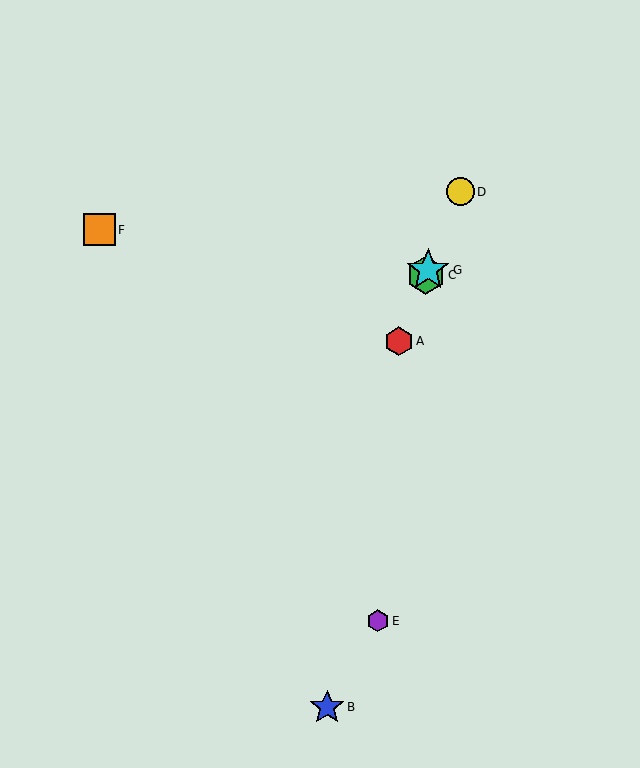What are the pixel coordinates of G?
Object G is at (428, 270).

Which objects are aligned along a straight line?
Objects A, C, D, G are aligned along a straight line.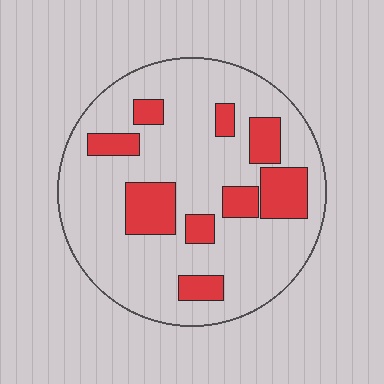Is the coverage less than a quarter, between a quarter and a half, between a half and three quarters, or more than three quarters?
Less than a quarter.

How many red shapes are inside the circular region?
9.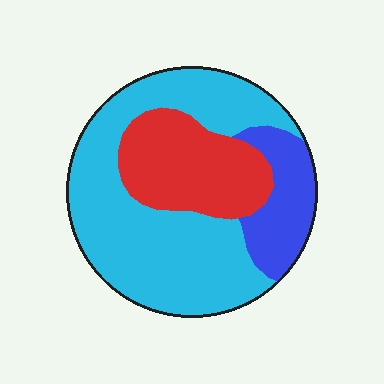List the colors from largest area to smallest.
From largest to smallest: cyan, red, blue.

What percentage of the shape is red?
Red covers 25% of the shape.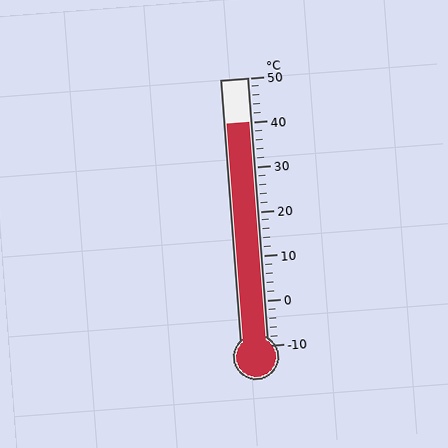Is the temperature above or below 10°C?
The temperature is above 10°C.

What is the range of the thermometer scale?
The thermometer scale ranges from -10°C to 50°C.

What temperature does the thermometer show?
The thermometer shows approximately 40°C.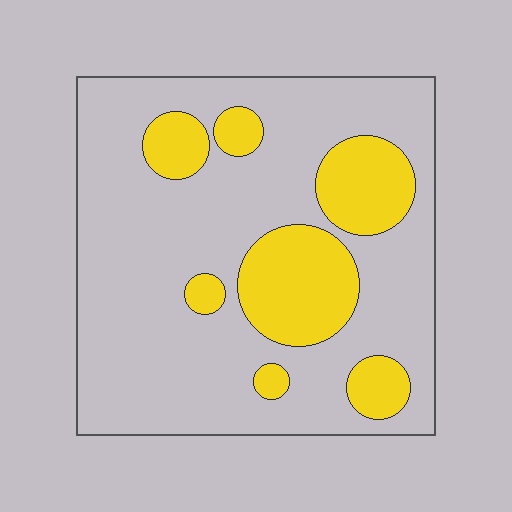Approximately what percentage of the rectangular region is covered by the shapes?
Approximately 25%.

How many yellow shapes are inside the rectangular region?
7.